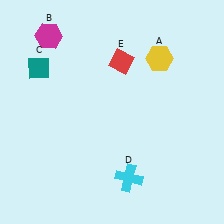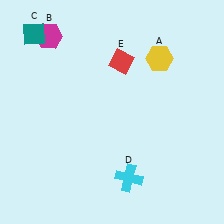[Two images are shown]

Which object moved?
The teal diamond (C) moved up.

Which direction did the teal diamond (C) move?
The teal diamond (C) moved up.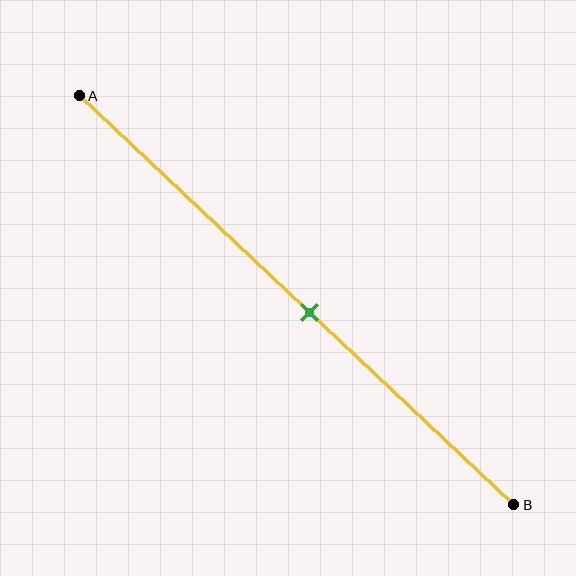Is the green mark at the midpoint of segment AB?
Yes, the mark is approximately at the midpoint.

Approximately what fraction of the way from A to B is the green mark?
The green mark is approximately 55% of the way from A to B.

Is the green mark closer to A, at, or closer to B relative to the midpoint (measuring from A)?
The green mark is approximately at the midpoint of segment AB.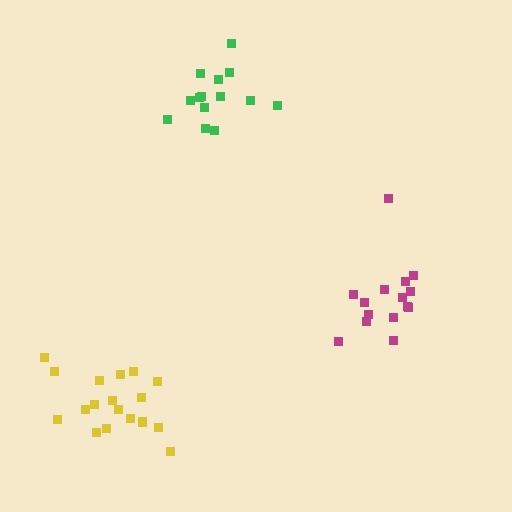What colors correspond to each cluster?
The clusters are colored: yellow, green, magenta.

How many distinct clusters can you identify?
There are 3 distinct clusters.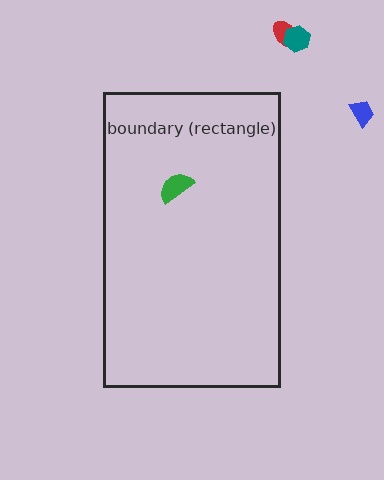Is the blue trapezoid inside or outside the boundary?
Outside.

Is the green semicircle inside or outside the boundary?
Inside.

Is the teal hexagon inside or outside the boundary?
Outside.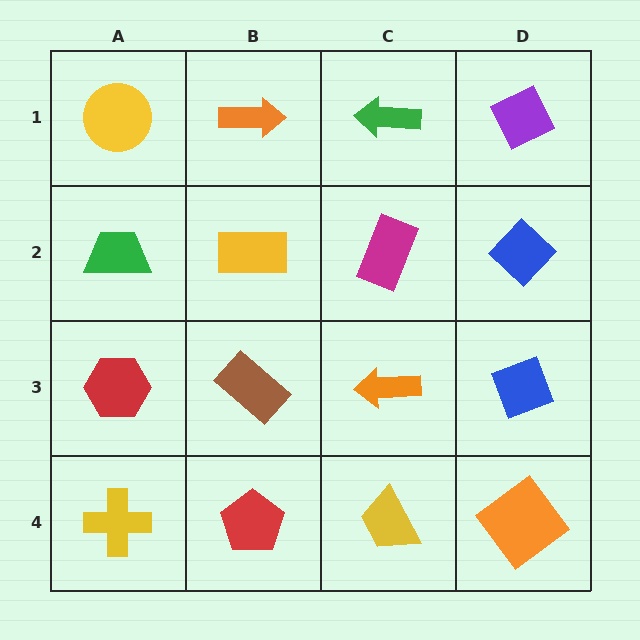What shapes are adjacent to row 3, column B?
A yellow rectangle (row 2, column B), a red pentagon (row 4, column B), a red hexagon (row 3, column A), an orange arrow (row 3, column C).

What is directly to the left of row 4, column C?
A red pentagon.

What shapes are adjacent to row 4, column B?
A brown rectangle (row 3, column B), a yellow cross (row 4, column A), a yellow trapezoid (row 4, column C).